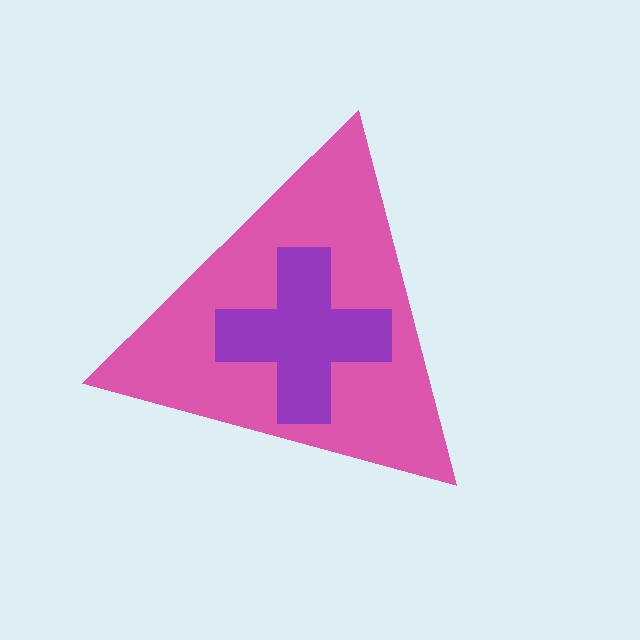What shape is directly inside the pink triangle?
The purple cross.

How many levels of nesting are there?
2.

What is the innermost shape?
The purple cross.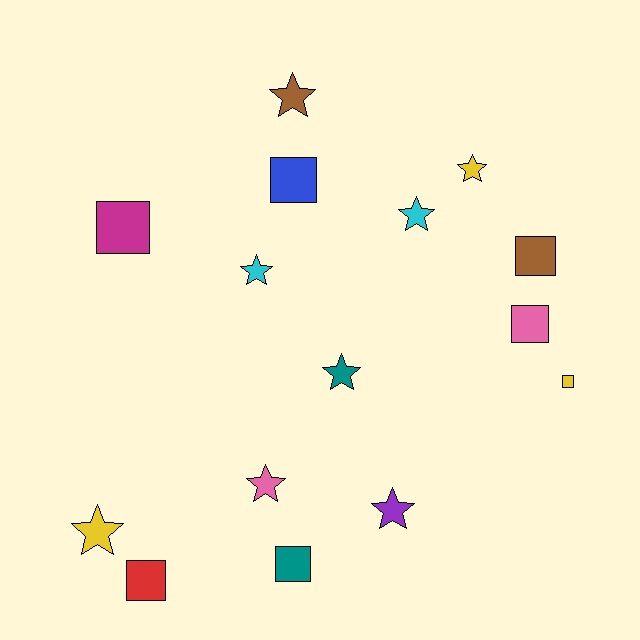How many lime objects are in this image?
There are no lime objects.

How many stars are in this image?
There are 8 stars.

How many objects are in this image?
There are 15 objects.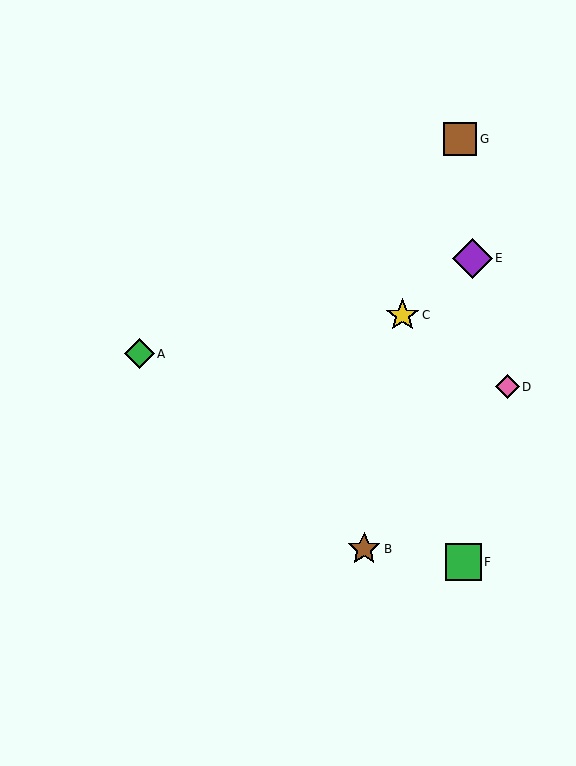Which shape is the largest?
The purple diamond (labeled E) is the largest.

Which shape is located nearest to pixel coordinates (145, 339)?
The green diamond (labeled A) at (139, 354) is nearest to that location.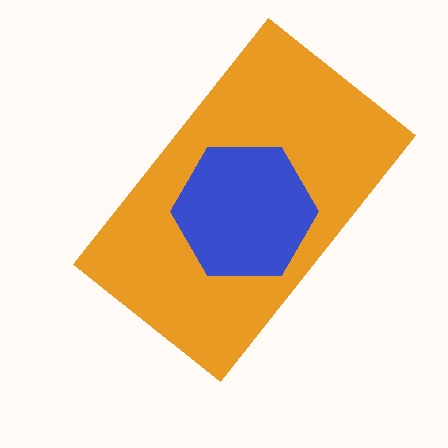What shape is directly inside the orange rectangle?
The blue hexagon.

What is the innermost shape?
The blue hexagon.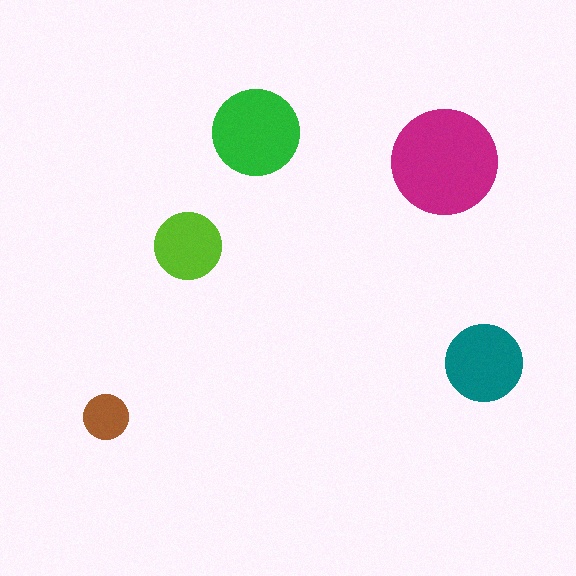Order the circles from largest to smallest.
the magenta one, the green one, the teal one, the lime one, the brown one.